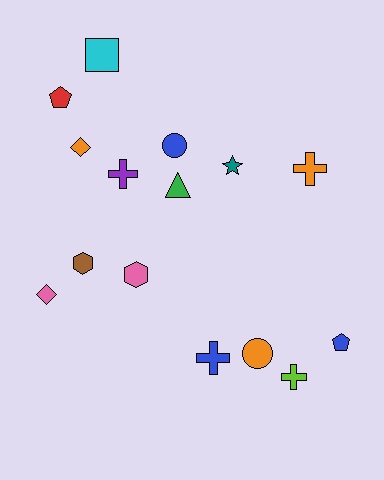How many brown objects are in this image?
There is 1 brown object.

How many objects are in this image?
There are 15 objects.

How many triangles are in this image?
There is 1 triangle.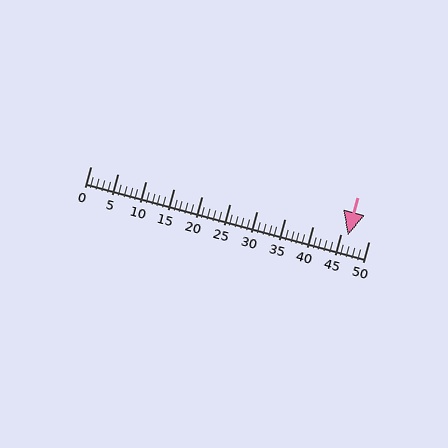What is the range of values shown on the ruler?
The ruler shows values from 0 to 50.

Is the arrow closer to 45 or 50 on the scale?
The arrow is closer to 45.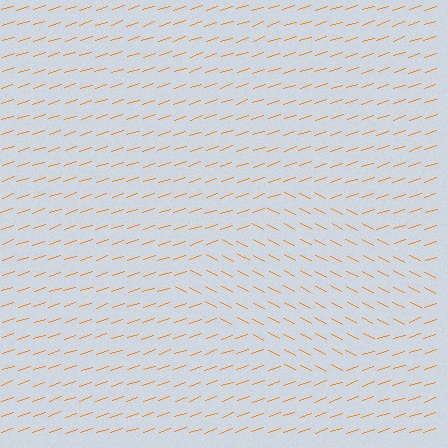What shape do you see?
I see a diamond.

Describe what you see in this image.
The image is filled with small orange line segments. A diamond region in the image has lines oriented differently from the surrounding lines, creating a visible texture boundary.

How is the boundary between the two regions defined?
The boundary is defined purely by a change in line orientation (approximately 45 degrees difference). All lines are the same color and thickness.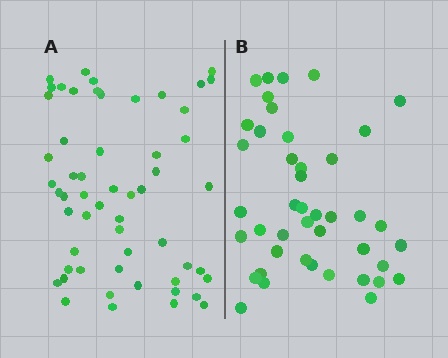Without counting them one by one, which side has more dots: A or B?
Region A (the left region) has more dots.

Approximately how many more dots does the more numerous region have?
Region A has approximately 15 more dots than region B.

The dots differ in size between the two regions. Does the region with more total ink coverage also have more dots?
No. Region B has more total ink coverage because its dots are larger, but region A actually contains more individual dots. Total area can be misleading — the number of items is what matters here.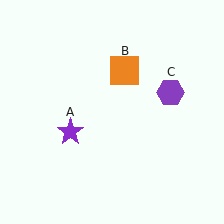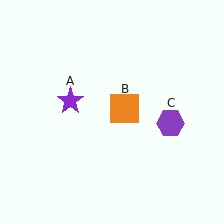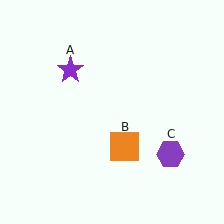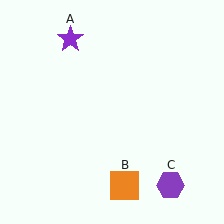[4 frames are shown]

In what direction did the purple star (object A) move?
The purple star (object A) moved up.